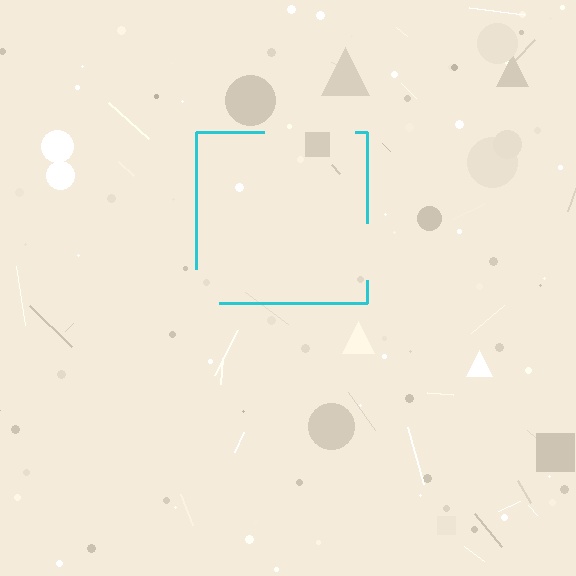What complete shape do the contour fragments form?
The contour fragments form a square.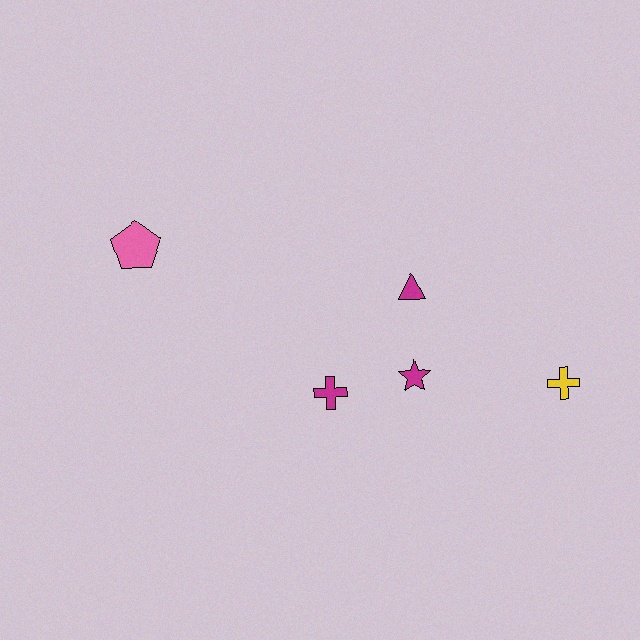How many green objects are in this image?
There are no green objects.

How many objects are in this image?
There are 5 objects.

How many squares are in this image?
There are no squares.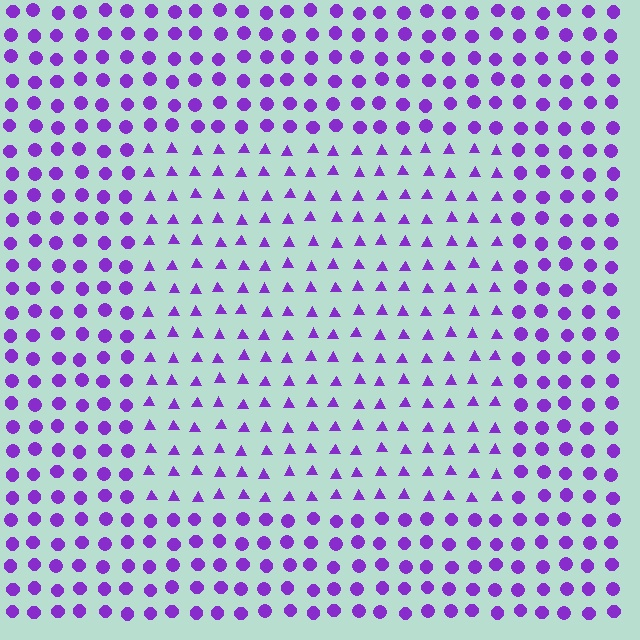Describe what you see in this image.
The image is filled with small purple elements arranged in a uniform grid. A rectangle-shaped region contains triangles, while the surrounding area contains circles. The boundary is defined purely by the change in element shape.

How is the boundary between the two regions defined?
The boundary is defined by a change in element shape: triangles inside vs. circles outside. All elements share the same color and spacing.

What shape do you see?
I see a rectangle.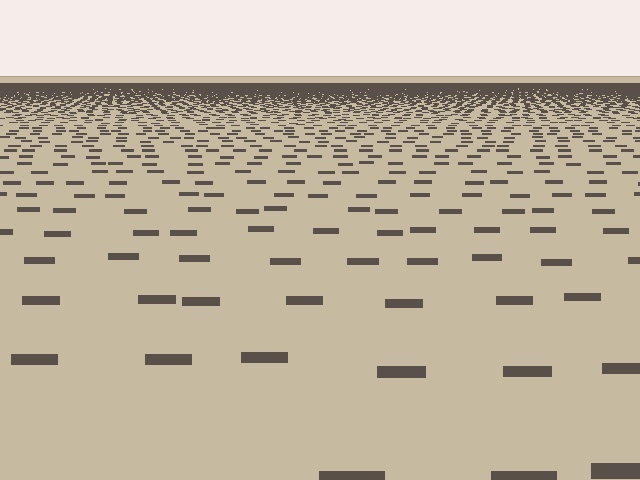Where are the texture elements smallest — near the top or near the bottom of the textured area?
Near the top.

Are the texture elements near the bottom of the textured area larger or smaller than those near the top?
Larger. Near the bottom, elements are closer to the viewer and appear at a bigger on-screen size.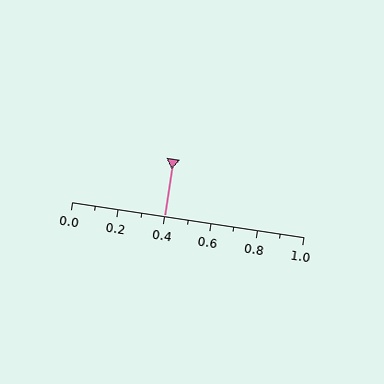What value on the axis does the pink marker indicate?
The marker indicates approximately 0.4.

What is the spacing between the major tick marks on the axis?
The major ticks are spaced 0.2 apart.